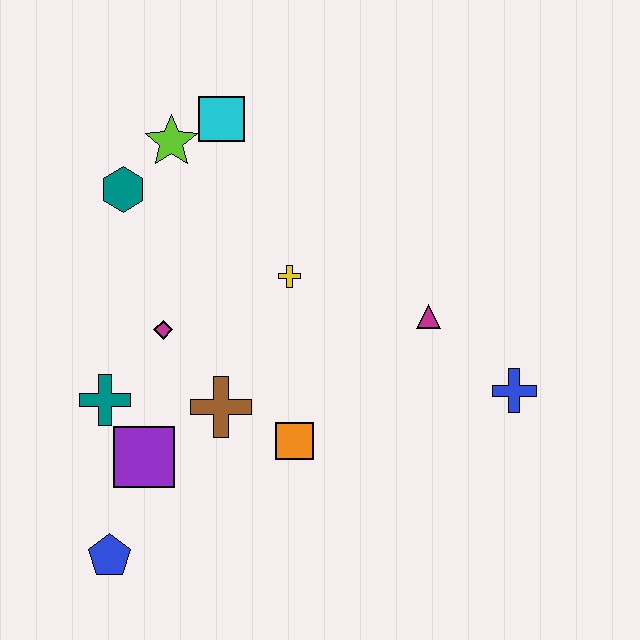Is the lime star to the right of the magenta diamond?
Yes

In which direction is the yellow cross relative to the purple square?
The yellow cross is above the purple square.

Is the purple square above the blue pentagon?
Yes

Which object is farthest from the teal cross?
The blue cross is farthest from the teal cross.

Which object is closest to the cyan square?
The lime star is closest to the cyan square.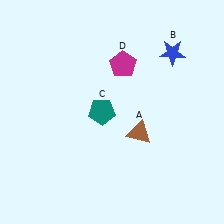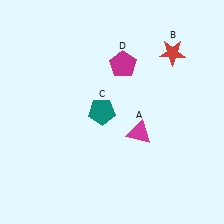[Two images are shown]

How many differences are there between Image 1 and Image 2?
There are 2 differences between the two images.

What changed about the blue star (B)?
In Image 1, B is blue. In Image 2, it changed to red.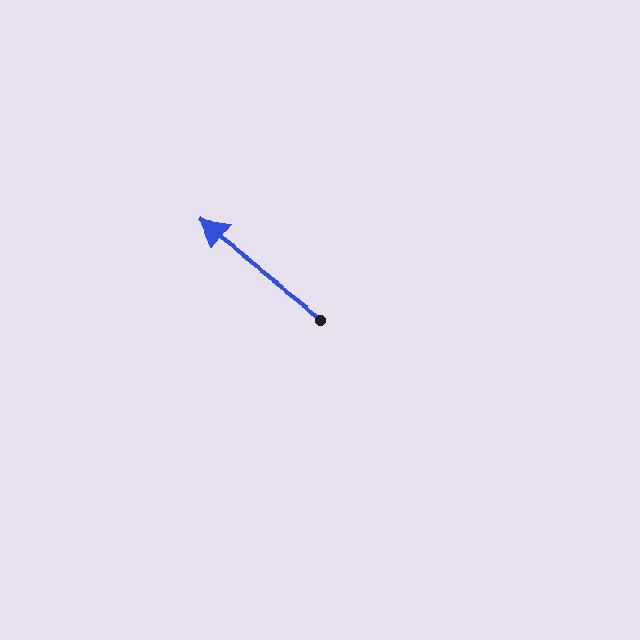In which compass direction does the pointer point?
Northwest.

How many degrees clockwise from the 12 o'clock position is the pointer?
Approximately 308 degrees.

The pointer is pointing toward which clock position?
Roughly 10 o'clock.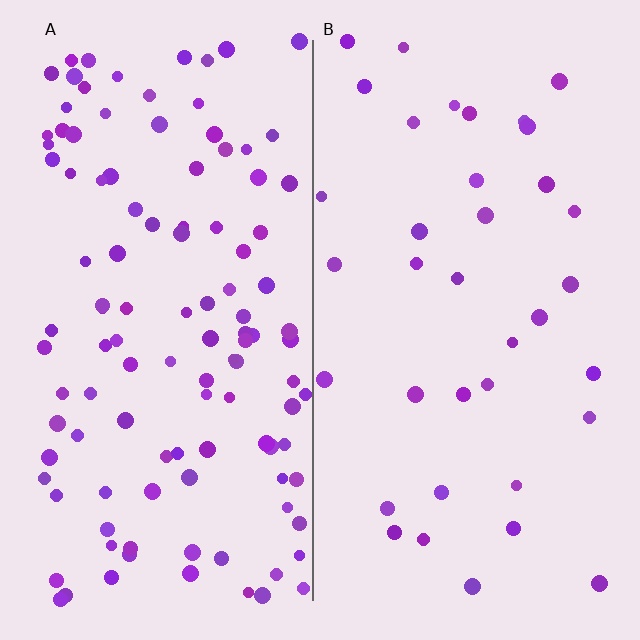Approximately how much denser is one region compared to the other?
Approximately 3.2× — region A over region B.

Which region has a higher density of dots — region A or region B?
A (the left).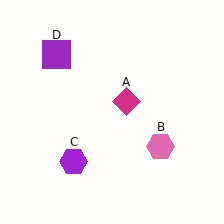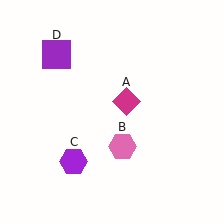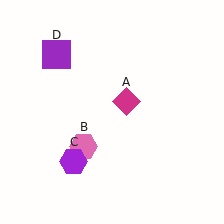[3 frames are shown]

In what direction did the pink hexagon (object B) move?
The pink hexagon (object B) moved left.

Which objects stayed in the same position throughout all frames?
Magenta diamond (object A) and purple hexagon (object C) and purple square (object D) remained stationary.